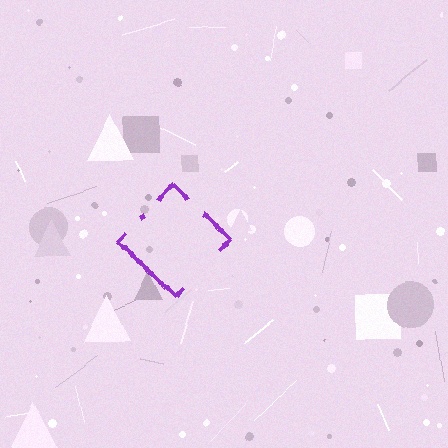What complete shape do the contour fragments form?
The contour fragments form a diamond.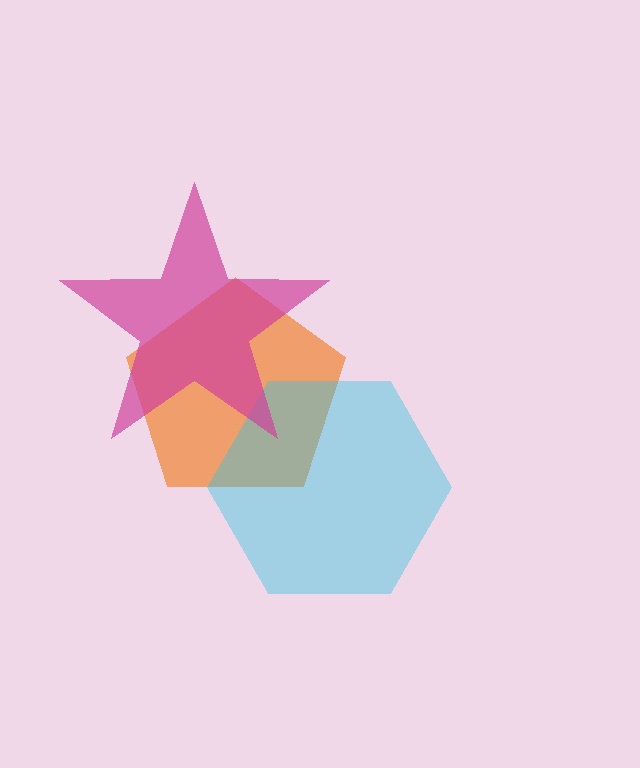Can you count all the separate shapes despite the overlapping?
Yes, there are 3 separate shapes.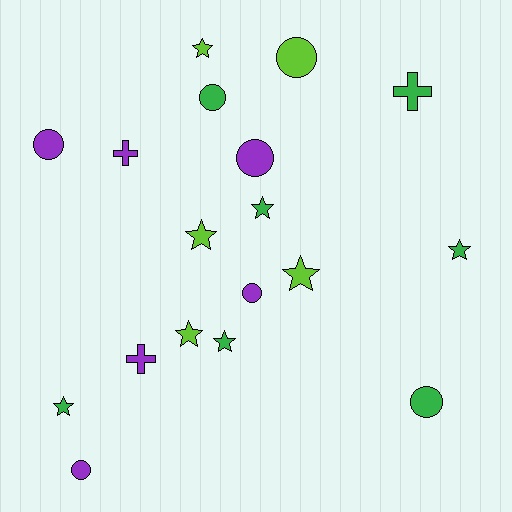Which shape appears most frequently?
Star, with 8 objects.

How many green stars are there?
There are 4 green stars.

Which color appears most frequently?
Green, with 7 objects.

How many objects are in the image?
There are 18 objects.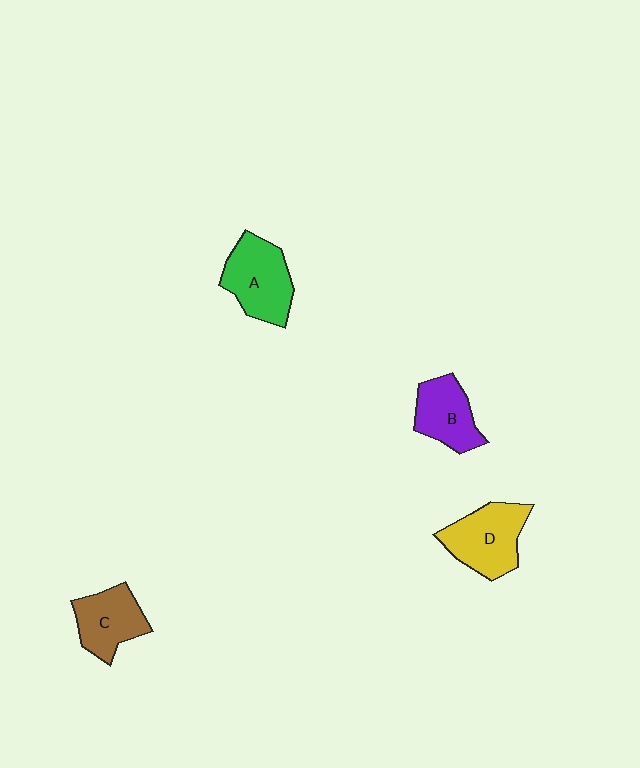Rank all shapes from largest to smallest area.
From largest to smallest: D (yellow), A (green), C (brown), B (purple).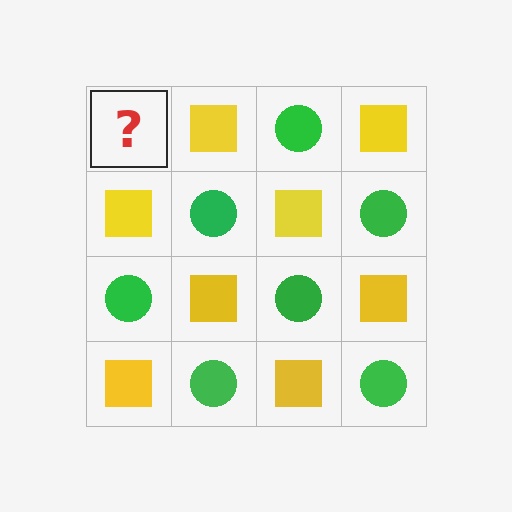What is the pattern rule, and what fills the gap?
The rule is that it alternates green circle and yellow square in a checkerboard pattern. The gap should be filled with a green circle.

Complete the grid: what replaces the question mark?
The question mark should be replaced with a green circle.